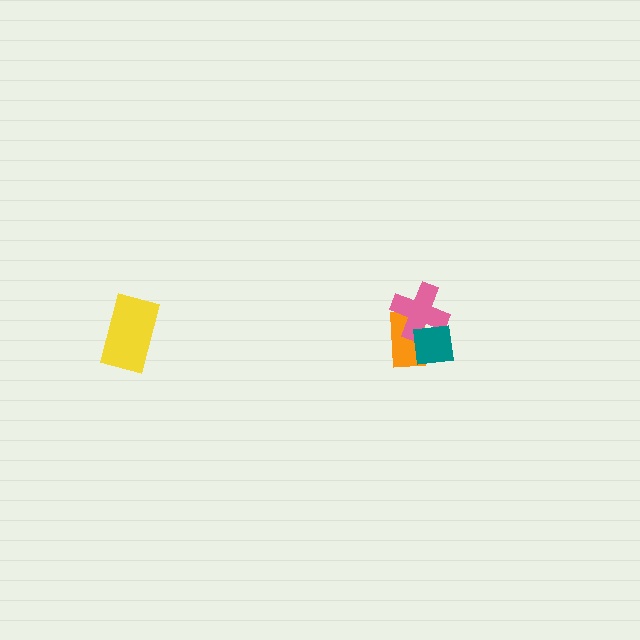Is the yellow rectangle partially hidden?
No, no other shape covers it.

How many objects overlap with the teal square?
2 objects overlap with the teal square.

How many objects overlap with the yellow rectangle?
0 objects overlap with the yellow rectangle.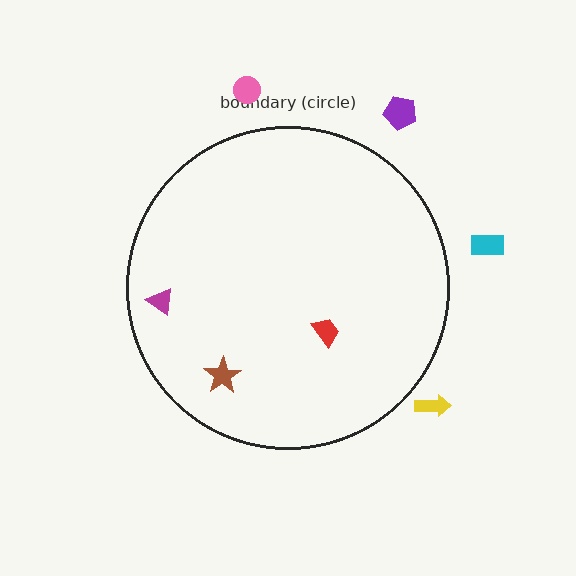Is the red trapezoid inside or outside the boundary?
Inside.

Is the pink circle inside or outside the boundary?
Outside.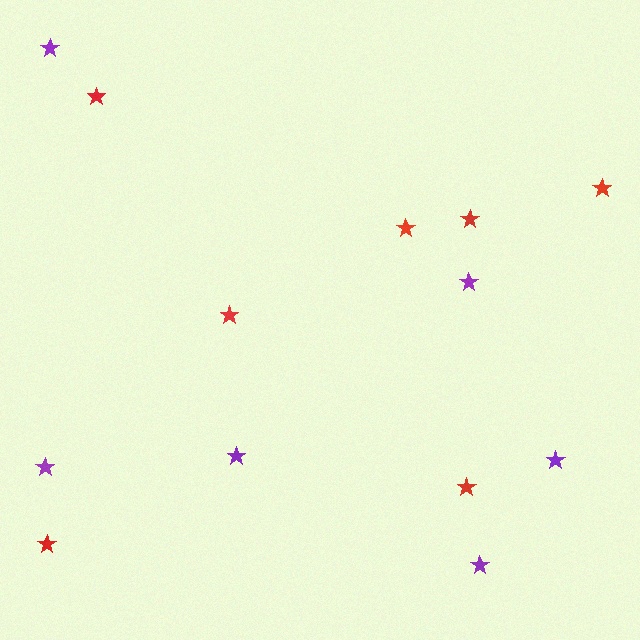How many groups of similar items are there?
There are 2 groups: one group of red stars (7) and one group of purple stars (6).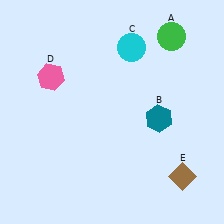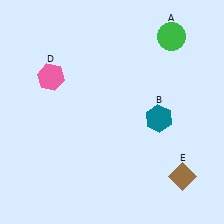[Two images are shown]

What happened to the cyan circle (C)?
The cyan circle (C) was removed in Image 2. It was in the top-right area of Image 1.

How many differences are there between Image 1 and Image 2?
There is 1 difference between the two images.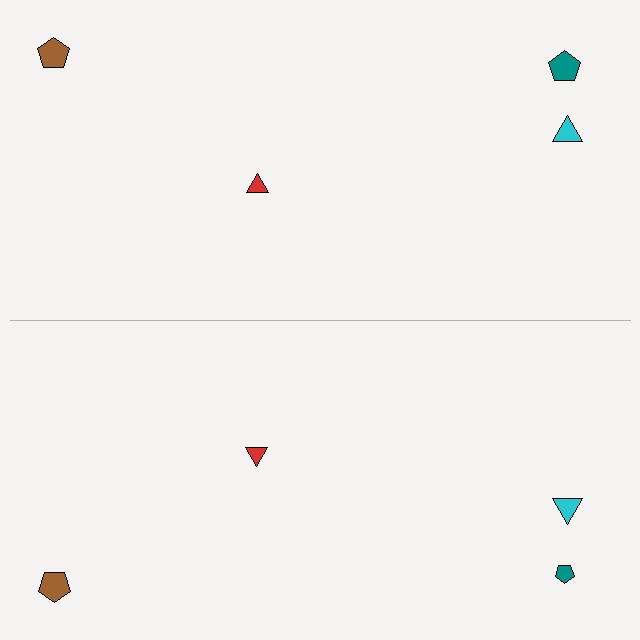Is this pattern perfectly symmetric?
No, the pattern is not perfectly symmetric. The teal pentagon on the bottom side has a different size than its mirror counterpart.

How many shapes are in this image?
There are 8 shapes in this image.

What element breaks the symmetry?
The teal pentagon on the bottom side has a different size than its mirror counterpart.